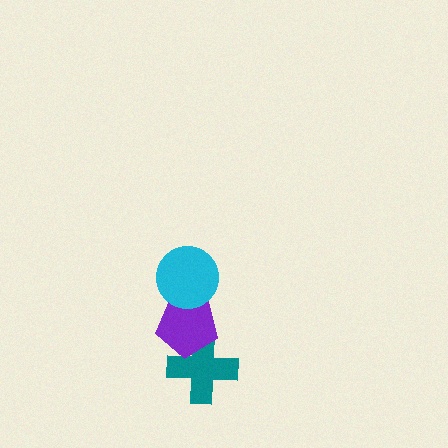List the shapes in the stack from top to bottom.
From top to bottom: the cyan circle, the purple pentagon, the teal cross.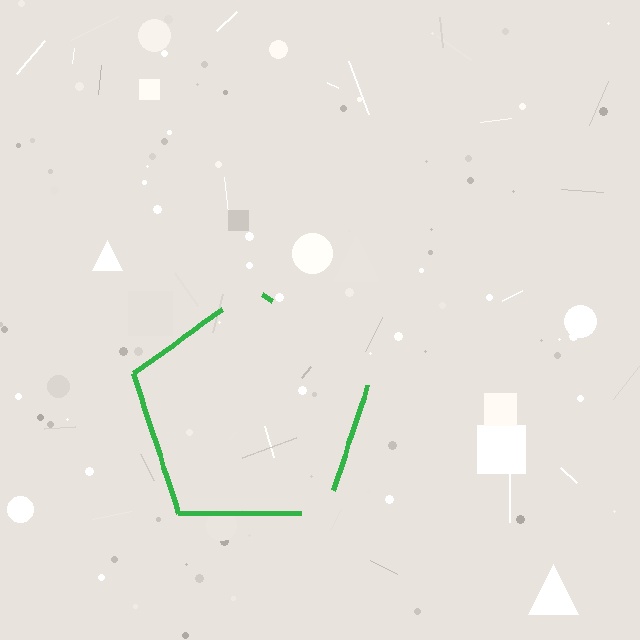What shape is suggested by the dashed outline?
The dashed outline suggests a pentagon.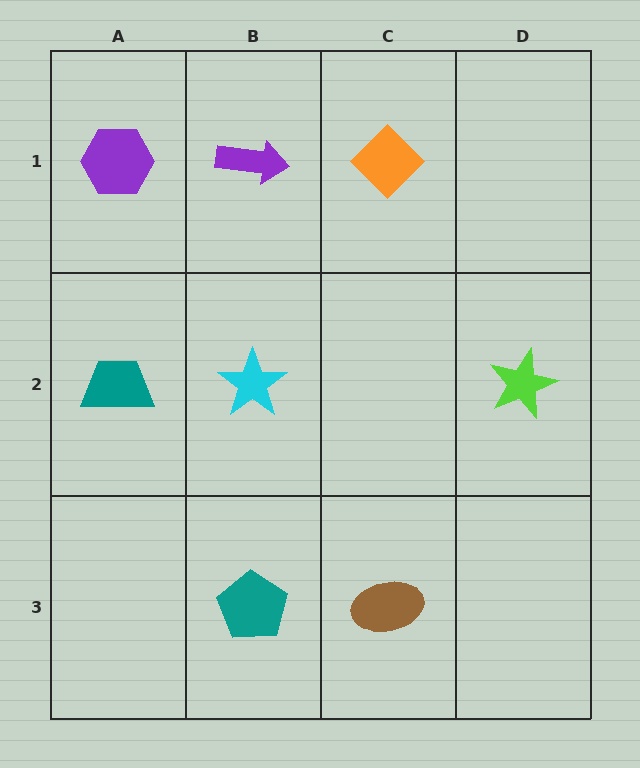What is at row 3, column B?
A teal pentagon.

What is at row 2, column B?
A cyan star.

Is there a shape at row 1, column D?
No, that cell is empty.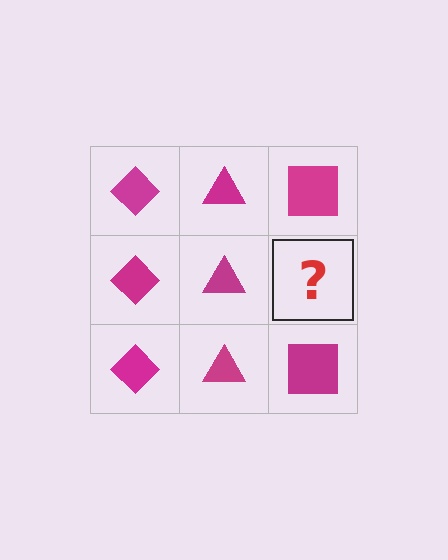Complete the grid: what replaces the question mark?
The question mark should be replaced with a magenta square.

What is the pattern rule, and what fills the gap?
The rule is that each column has a consistent shape. The gap should be filled with a magenta square.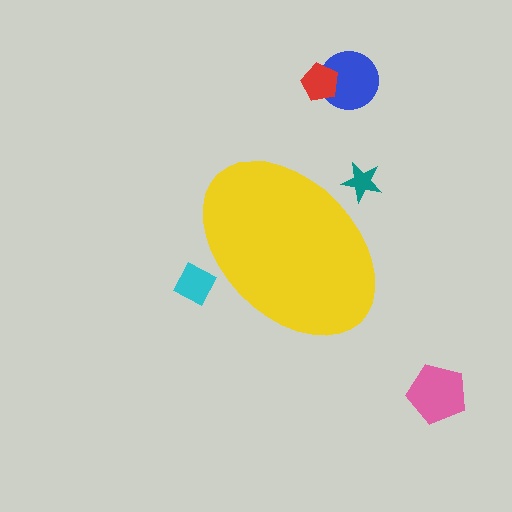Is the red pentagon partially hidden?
No, the red pentagon is fully visible.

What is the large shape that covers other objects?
A yellow ellipse.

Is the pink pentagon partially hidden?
No, the pink pentagon is fully visible.